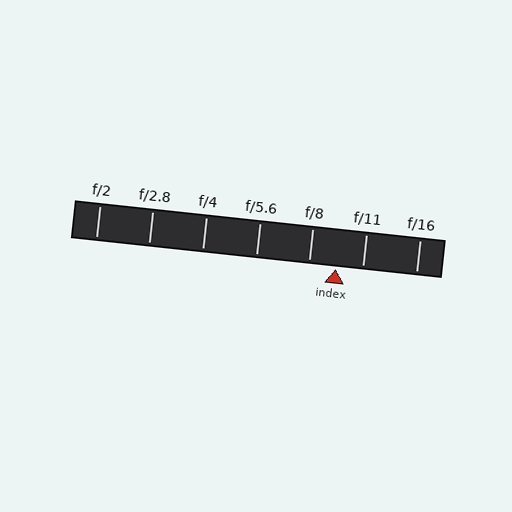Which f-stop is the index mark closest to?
The index mark is closest to f/11.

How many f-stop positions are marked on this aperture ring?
There are 7 f-stop positions marked.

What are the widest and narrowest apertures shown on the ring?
The widest aperture shown is f/2 and the narrowest is f/16.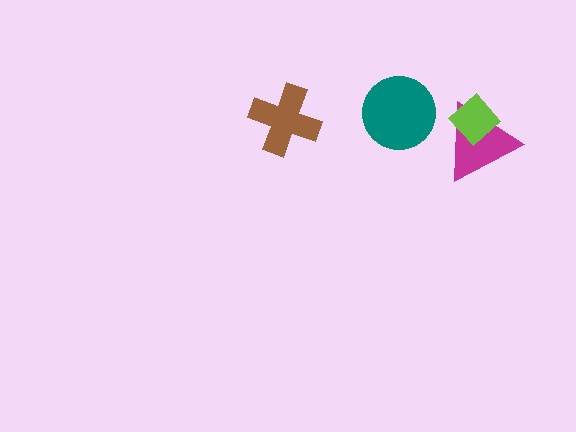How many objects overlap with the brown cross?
0 objects overlap with the brown cross.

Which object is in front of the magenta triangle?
The lime diamond is in front of the magenta triangle.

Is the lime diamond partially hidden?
No, no other shape covers it.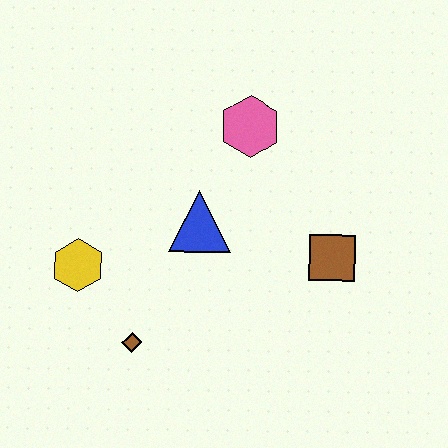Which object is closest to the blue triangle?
The pink hexagon is closest to the blue triangle.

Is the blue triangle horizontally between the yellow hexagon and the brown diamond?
No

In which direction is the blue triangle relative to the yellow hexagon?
The blue triangle is to the right of the yellow hexagon.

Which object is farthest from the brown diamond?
The pink hexagon is farthest from the brown diamond.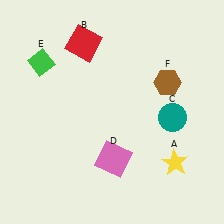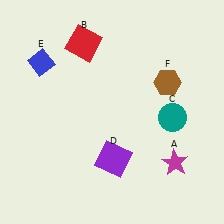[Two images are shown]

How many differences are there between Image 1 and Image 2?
There are 3 differences between the two images.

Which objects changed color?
A changed from yellow to magenta. D changed from pink to purple. E changed from green to blue.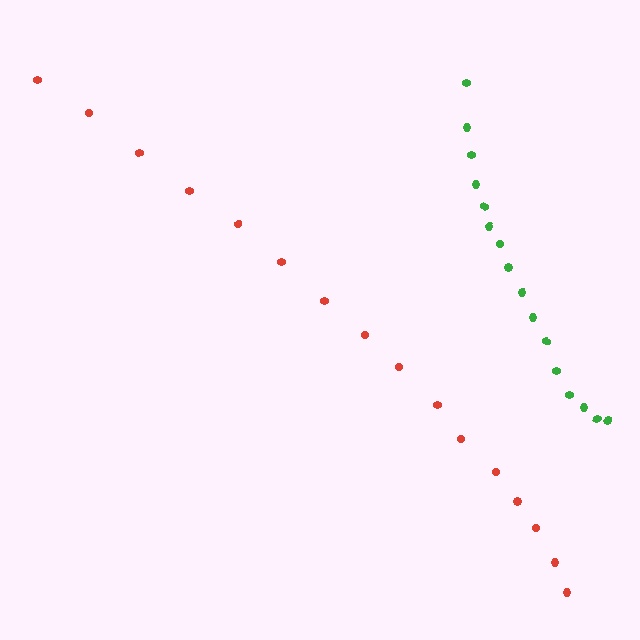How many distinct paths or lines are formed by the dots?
There are 2 distinct paths.